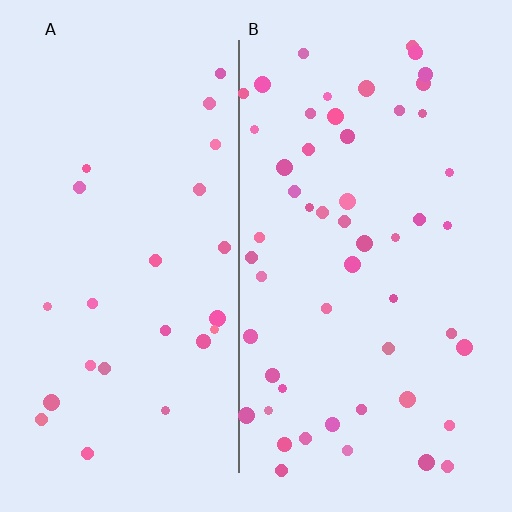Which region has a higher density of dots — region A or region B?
B (the right).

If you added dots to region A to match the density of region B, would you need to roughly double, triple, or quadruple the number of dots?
Approximately double.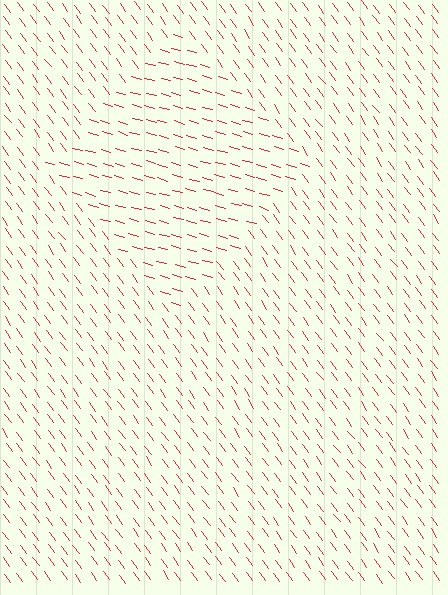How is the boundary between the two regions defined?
The boundary is defined purely by a change in line orientation (approximately 38 degrees difference). All lines are the same color and thickness.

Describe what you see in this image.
The image is filled with small red line segments. A diamond region in the image has lines oriented differently from the surrounding lines, creating a visible texture boundary.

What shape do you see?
I see a diamond.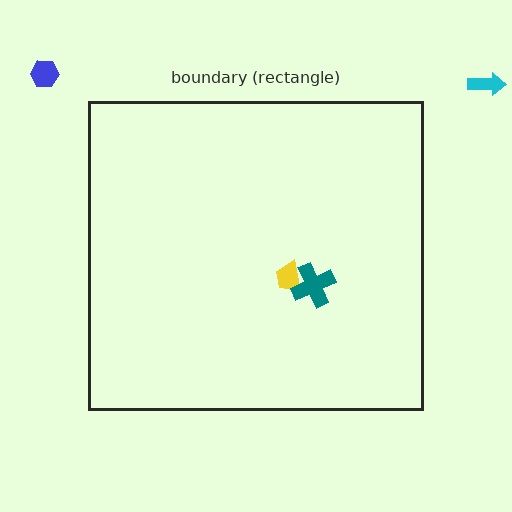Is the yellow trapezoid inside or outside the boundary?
Inside.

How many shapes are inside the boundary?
2 inside, 2 outside.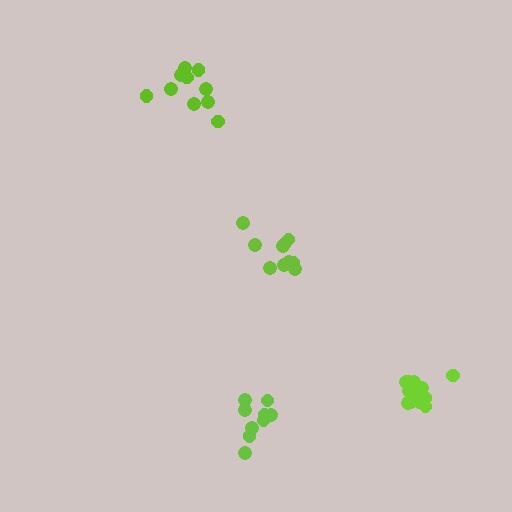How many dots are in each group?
Group 1: 9 dots, Group 2: 10 dots, Group 3: 10 dots, Group 4: 15 dots (44 total).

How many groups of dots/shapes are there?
There are 4 groups.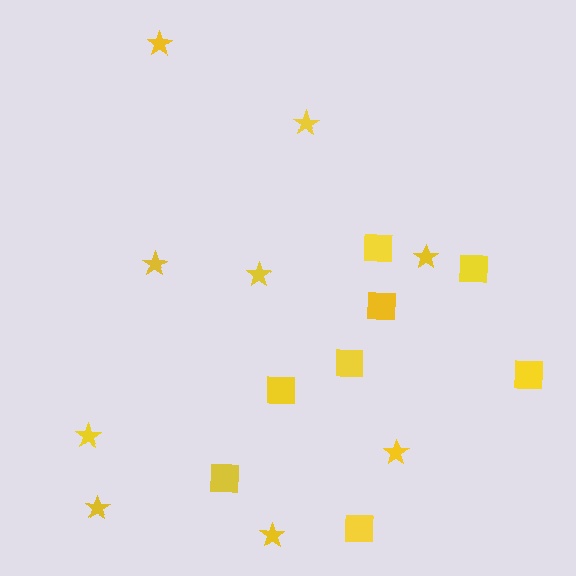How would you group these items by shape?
There are 2 groups: one group of squares (8) and one group of stars (9).